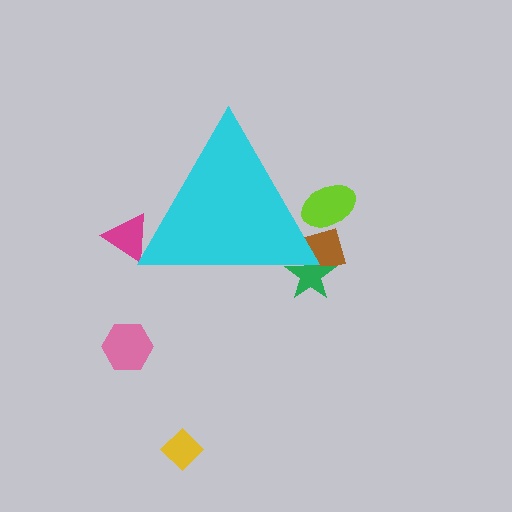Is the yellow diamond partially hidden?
No, the yellow diamond is fully visible.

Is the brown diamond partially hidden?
Yes, the brown diamond is partially hidden behind the cyan triangle.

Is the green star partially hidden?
Yes, the green star is partially hidden behind the cyan triangle.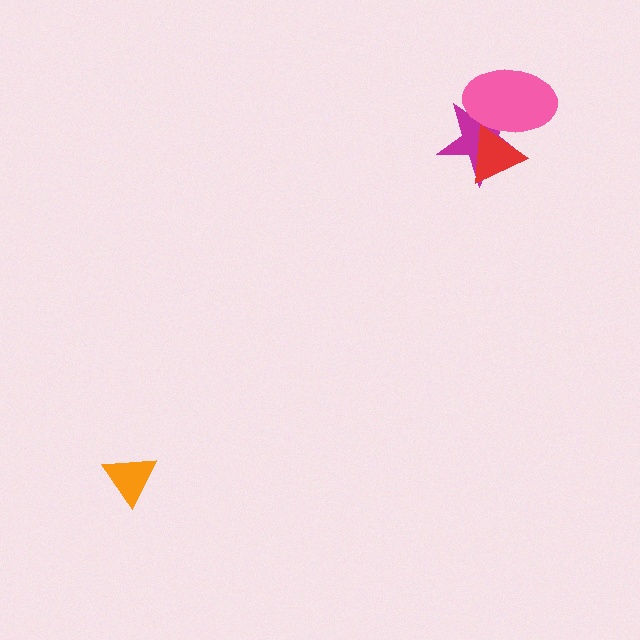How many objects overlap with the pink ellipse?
2 objects overlap with the pink ellipse.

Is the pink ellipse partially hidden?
No, no other shape covers it.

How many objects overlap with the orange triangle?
0 objects overlap with the orange triangle.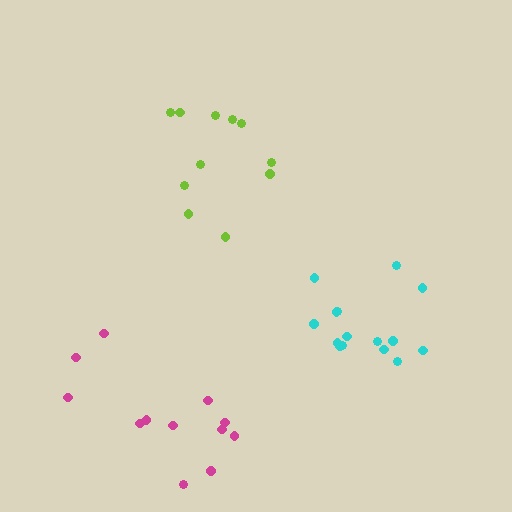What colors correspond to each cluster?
The clusters are colored: cyan, lime, magenta.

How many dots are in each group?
Group 1: 15 dots, Group 2: 11 dots, Group 3: 12 dots (38 total).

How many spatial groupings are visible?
There are 3 spatial groupings.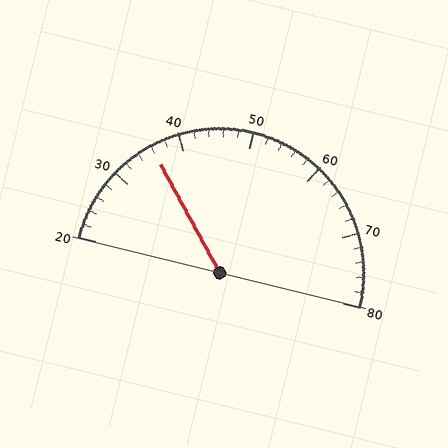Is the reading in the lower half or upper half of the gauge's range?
The reading is in the lower half of the range (20 to 80).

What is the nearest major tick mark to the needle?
The nearest major tick mark is 40.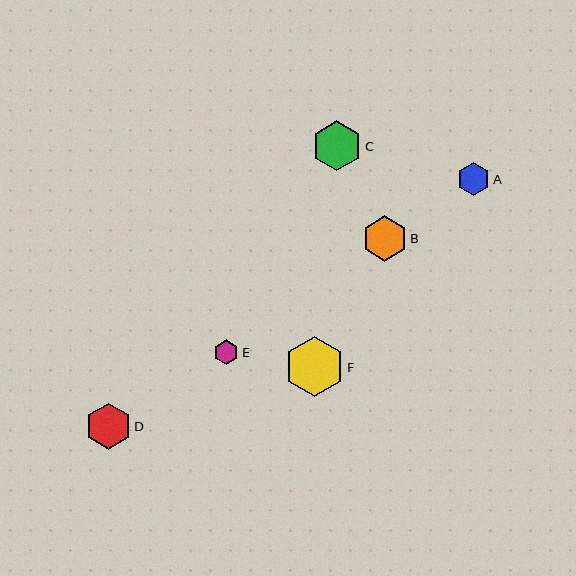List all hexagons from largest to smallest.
From largest to smallest: F, C, D, B, A, E.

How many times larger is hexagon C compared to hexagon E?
Hexagon C is approximately 2.0 times the size of hexagon E.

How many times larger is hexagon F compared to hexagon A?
Hexagon F is approximately 1.8 times the size of hexagon A.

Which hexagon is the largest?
Hexagon F is the largest with a size of approximately 60 pixels.